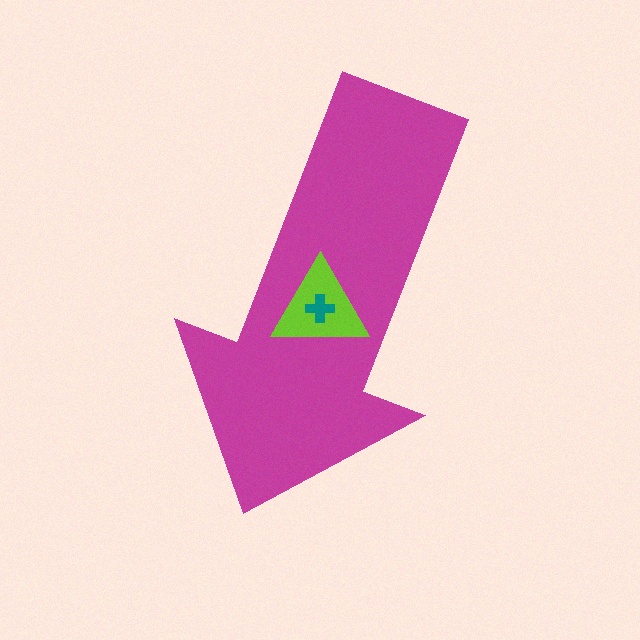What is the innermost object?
The teal cross.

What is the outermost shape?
The magenta arrow.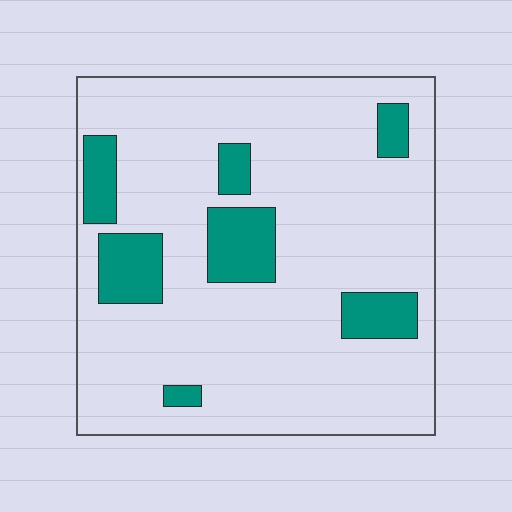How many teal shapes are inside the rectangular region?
7.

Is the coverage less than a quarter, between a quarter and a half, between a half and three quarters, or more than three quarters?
Less than a quarter.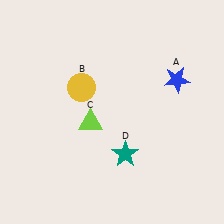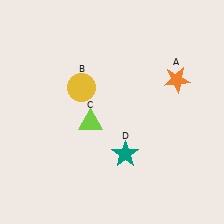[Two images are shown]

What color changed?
The star (A) changed from blue in Image 1 to orange in Image 2.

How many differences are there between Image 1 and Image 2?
There is 1 difference between the two images.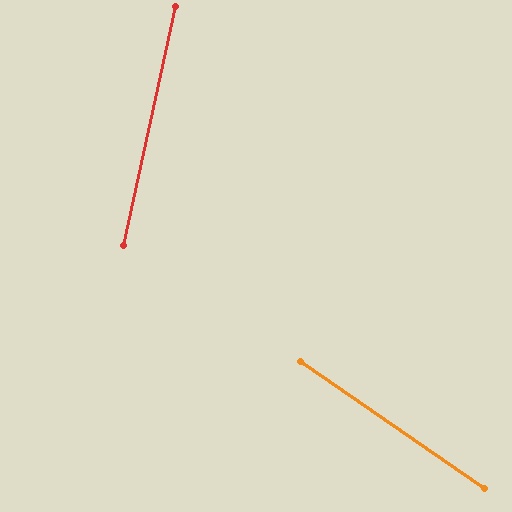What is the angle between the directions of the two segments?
Approximately 68 degrees.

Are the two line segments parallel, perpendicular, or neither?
Neither parallel nor perpendicular — they differ by about 68°.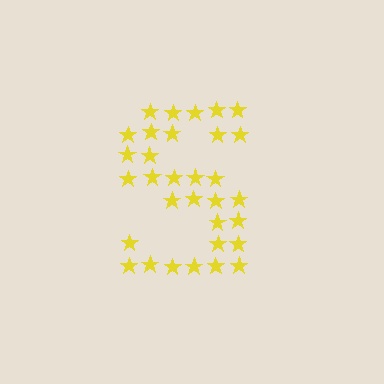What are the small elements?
The small elements are stars.